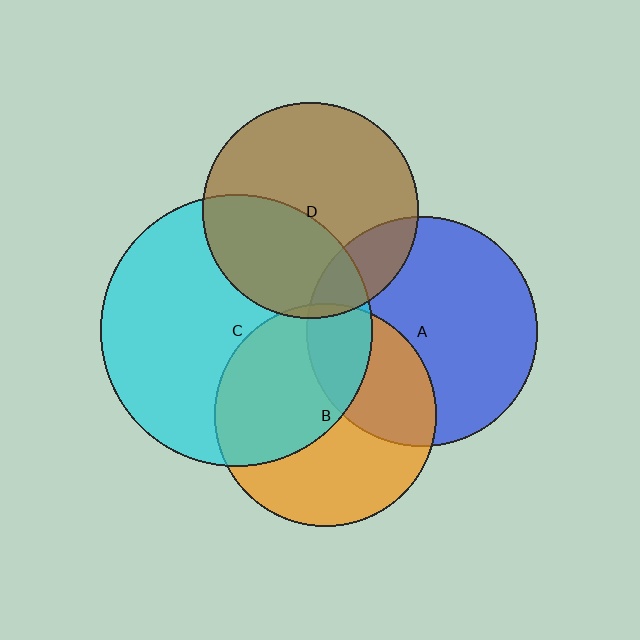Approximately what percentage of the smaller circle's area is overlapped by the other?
Approximately 20%.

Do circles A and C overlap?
Yes.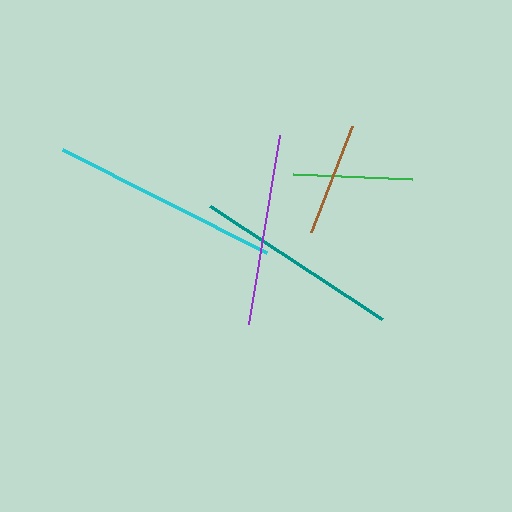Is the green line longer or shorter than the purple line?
The purple line is longer than the green line.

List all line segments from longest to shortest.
From longest to shortest: cyan, teal, purple, green, brown.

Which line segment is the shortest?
The brown line is the shortest at approximately 115 pixels.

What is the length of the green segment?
The green segment is approximately 119 pixels long.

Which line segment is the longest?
The cyan line is the longest at approximately 229 pixels.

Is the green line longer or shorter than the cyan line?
The cyan line is longer than the green line.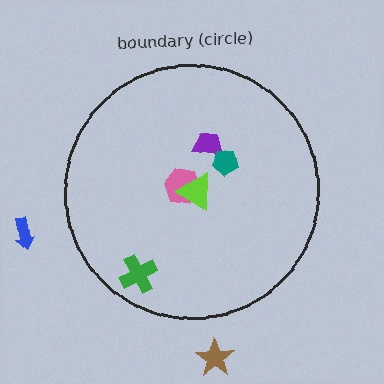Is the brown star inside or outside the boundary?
Outside.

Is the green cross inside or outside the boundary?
Inside.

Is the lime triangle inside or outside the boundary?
Inside.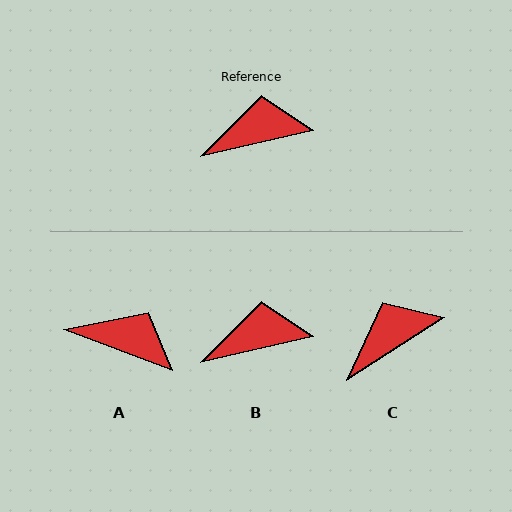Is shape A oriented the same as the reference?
No, it is off by about 33 degrees.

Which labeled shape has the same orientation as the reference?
B.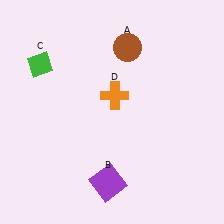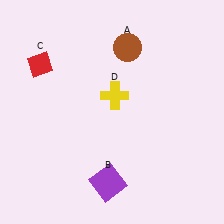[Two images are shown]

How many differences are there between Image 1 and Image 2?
There are 2 differences between the two images.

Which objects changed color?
C changed from green to red. D changed from orange to yellow.